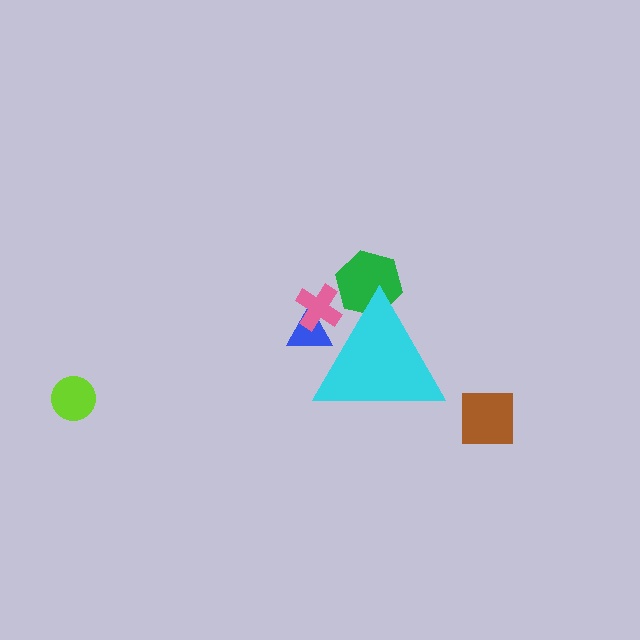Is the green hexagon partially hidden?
Yes, the green hexagon is partially hidden behind the cyan triangle.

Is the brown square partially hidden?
No, the brown square is fully visible.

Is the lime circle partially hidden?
No, the lime circle is fully visible.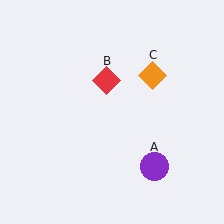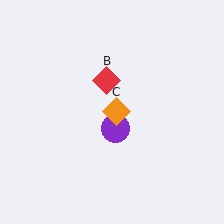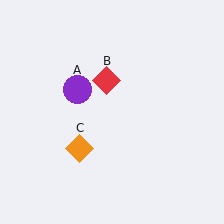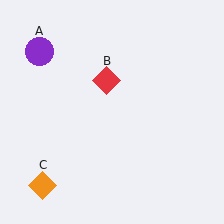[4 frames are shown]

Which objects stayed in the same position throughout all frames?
Red diamond (object B) remained stationary.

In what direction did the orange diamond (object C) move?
The orange diamond (object C) moved down and to the left.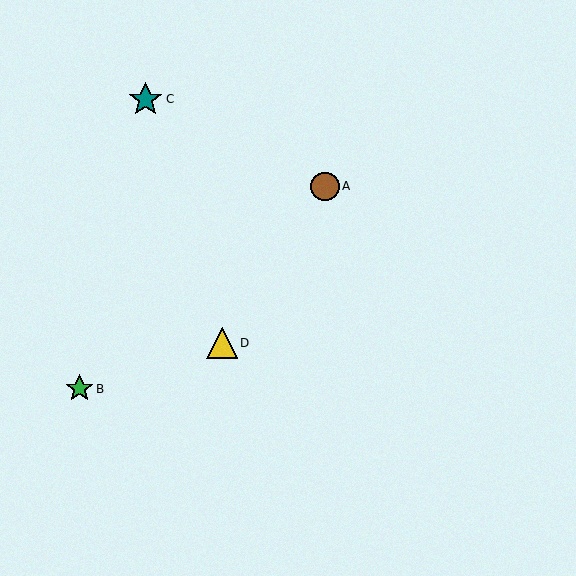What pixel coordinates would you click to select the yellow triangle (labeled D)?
Click at (222, 343) to select the yellow triangle D.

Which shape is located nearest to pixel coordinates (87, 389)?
The green star (labeled B) at (79, 389) is nearest to that location.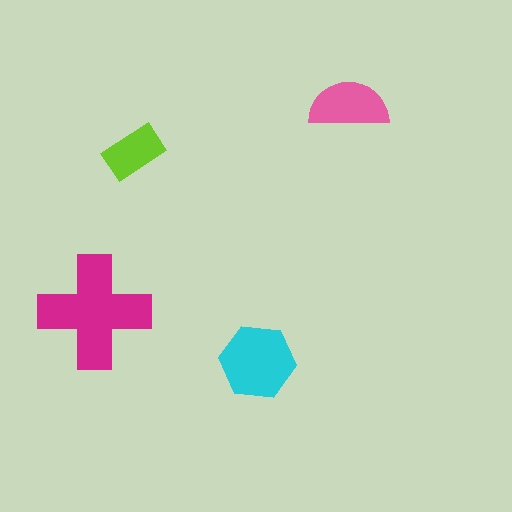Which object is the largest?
The magenta cross.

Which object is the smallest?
The lime rectangle.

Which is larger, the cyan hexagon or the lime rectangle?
The cyan hexagon.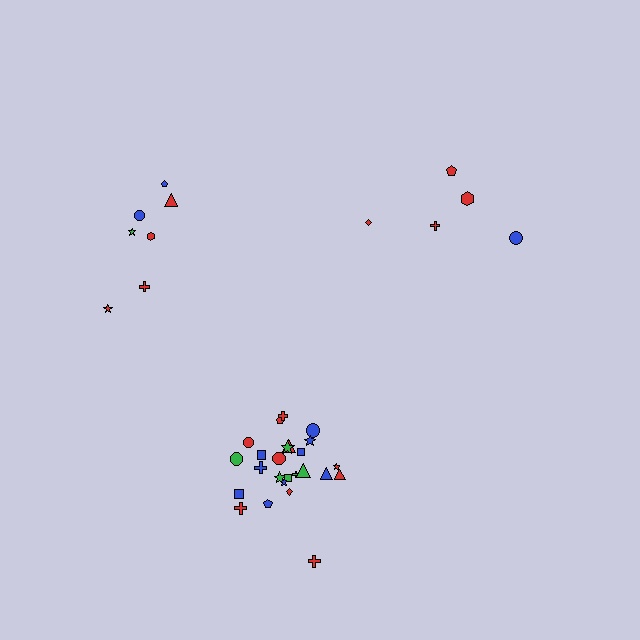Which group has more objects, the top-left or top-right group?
The top-left group.